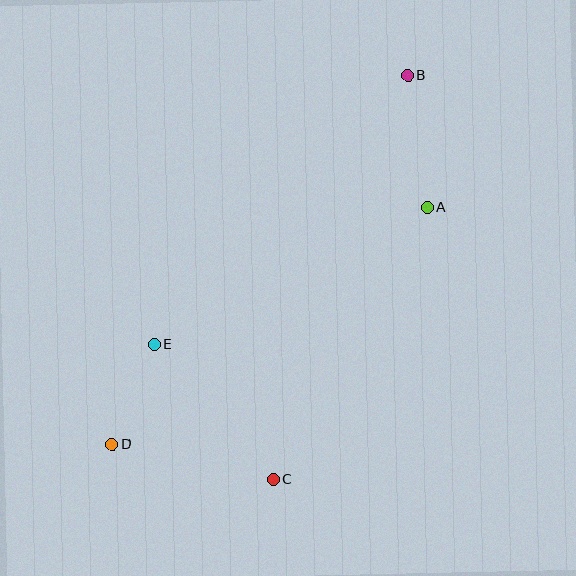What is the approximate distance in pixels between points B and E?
The distance between B and E is approximately 369 pixels.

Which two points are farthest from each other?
Points B and D are farthest from each other.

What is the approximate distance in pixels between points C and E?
The distance between C and E is approximately 181 pixels.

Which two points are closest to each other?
Points D and E are closest to each other.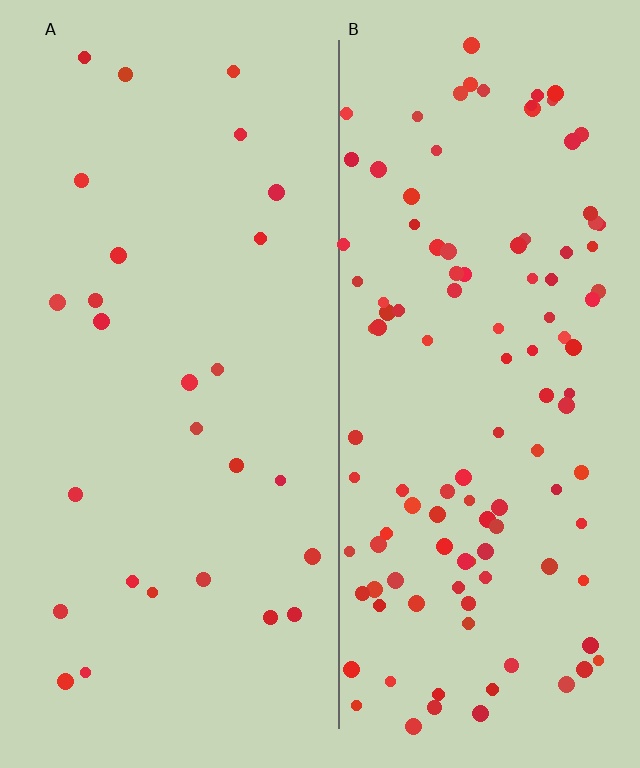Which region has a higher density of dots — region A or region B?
B (the right).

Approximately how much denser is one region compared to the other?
Approximately 4.3× — region B over region A.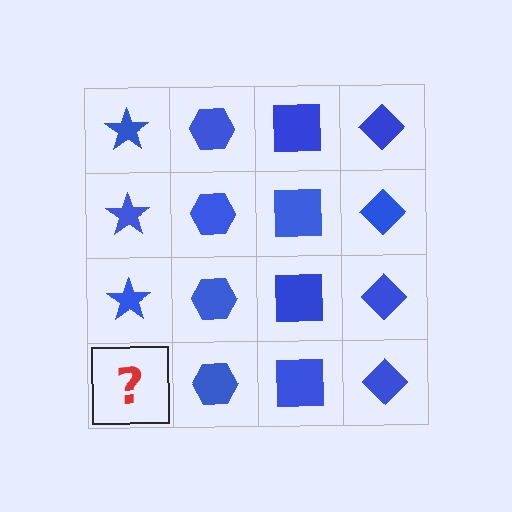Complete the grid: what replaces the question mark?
The question mark should be replaced with a blue star.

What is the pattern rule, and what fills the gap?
The rule is that each column has a consistent shape. The gap should be filled with a blue star.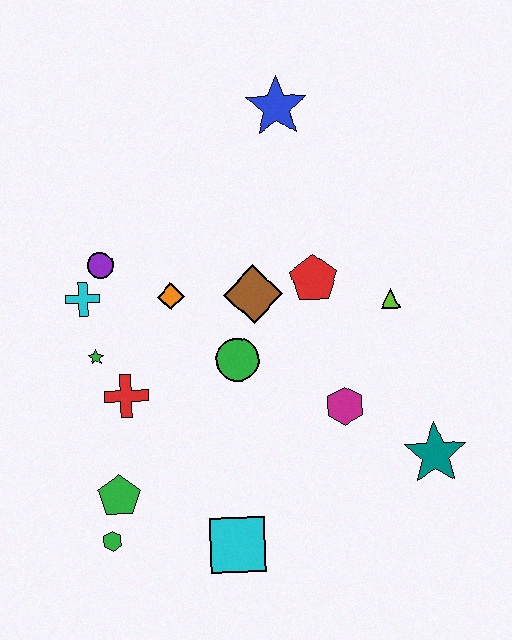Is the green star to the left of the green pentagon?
Yes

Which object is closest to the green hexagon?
The green pentagon is closest to the green hexagon.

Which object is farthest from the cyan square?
The blue star is farthest from the cyan square.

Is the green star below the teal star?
No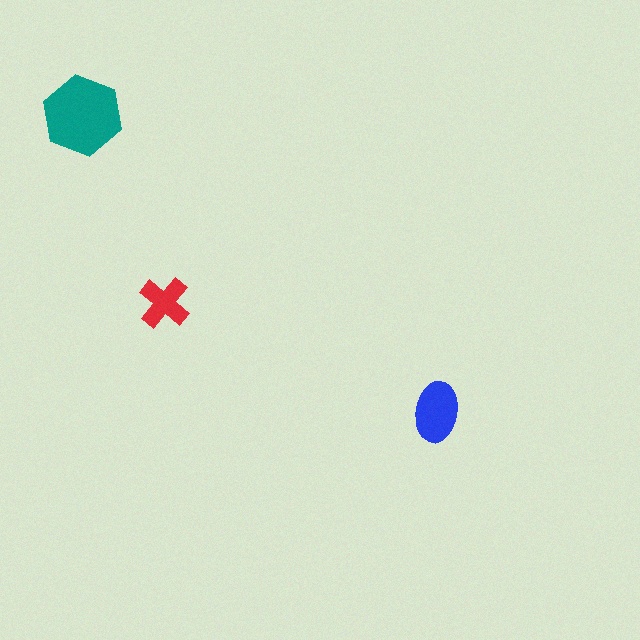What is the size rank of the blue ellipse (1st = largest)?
2nd.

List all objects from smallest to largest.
The red cross, the blue ellipse, the teal hexagon.